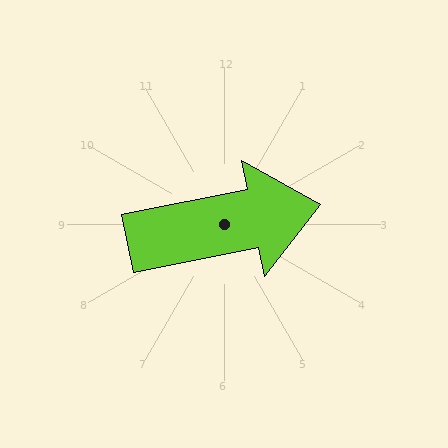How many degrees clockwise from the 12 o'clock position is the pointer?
Approximately 79 degrees.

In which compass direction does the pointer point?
East.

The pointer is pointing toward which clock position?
Roughly 3 o'clock.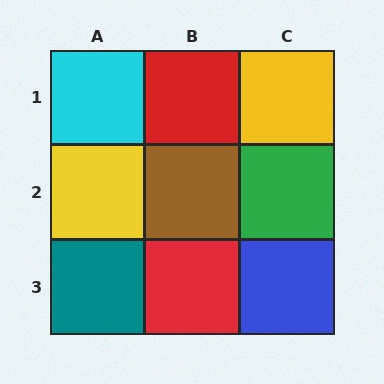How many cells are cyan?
1 cell is cyan.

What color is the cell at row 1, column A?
Cyan.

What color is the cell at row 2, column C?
Green.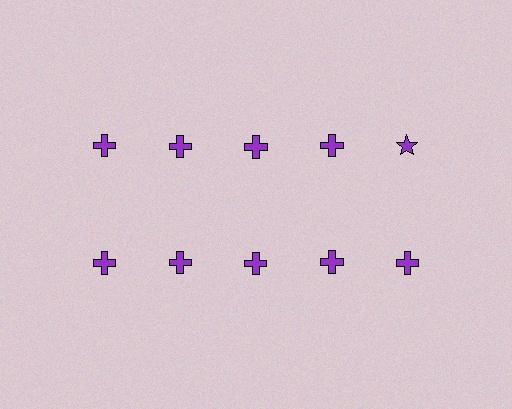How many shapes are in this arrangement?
There are 10 shapes arranged in a grid pattern.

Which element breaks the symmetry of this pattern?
The purple star in the top row, rightmost column breaks the symmetry. All other shapes are purple crosses.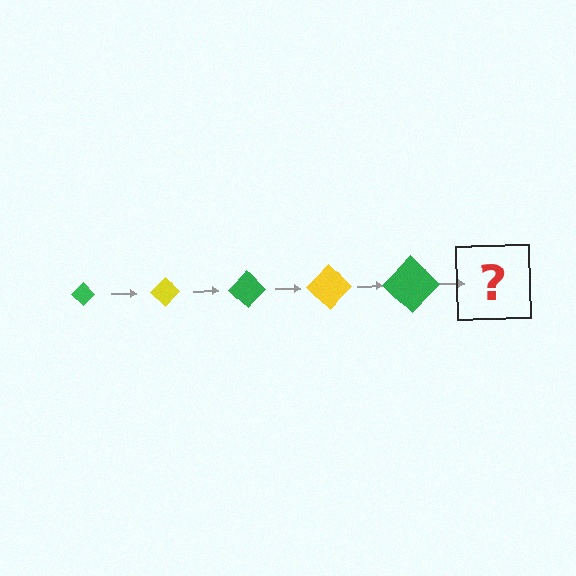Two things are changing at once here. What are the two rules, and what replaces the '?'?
The two rules are that the diamond grows larger each step and the color cycles through green and yellow. The '?' should be a yellow diamond, larger than the previous one.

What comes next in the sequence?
The next element should be a yellow diamond, larger than the previous one.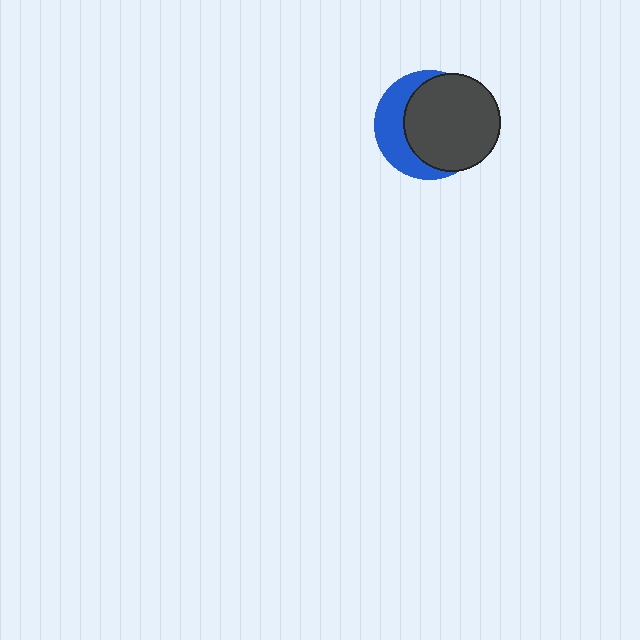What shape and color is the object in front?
The object in front is a dark gray circle.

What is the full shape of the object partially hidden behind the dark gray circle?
The partially hidden object is a blue circle.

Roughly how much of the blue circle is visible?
A small part of it is visible (roughly 36%).